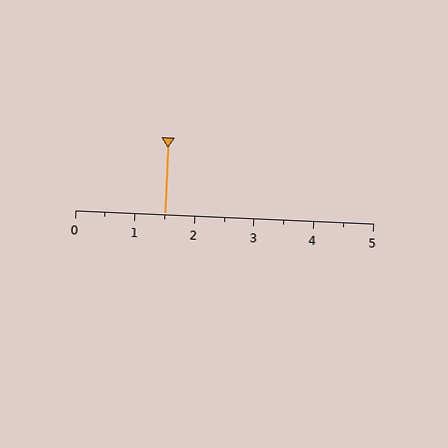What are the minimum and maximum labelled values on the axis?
The axis runs from 0 to 5.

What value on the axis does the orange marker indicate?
The marker indicates approximately 1.5.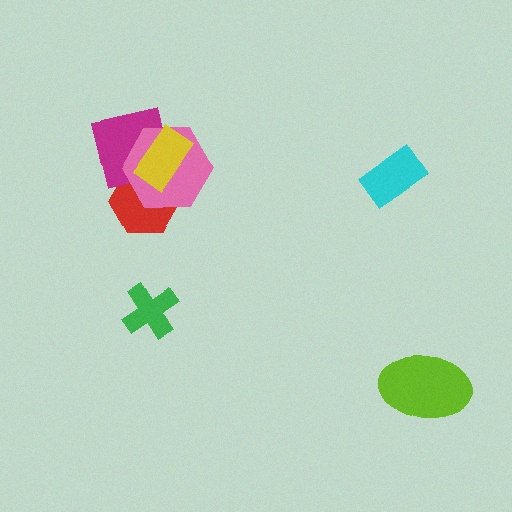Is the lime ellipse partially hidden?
No, no other shape covers it.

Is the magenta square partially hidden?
Yes, it is partially covered by another shape.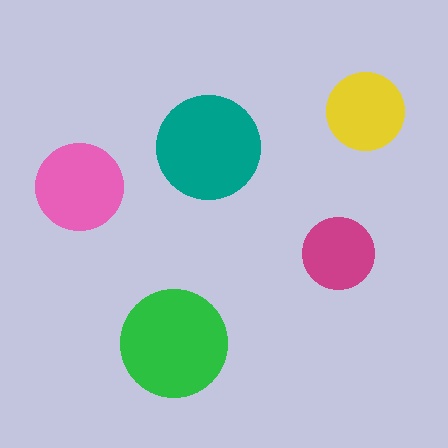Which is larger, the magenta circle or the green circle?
The green one.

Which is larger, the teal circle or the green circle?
The green one.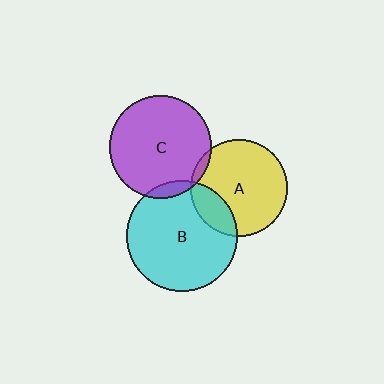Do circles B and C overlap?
Yes.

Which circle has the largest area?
Circle B (cyan).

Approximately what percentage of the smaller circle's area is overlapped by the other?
Approximately 5%.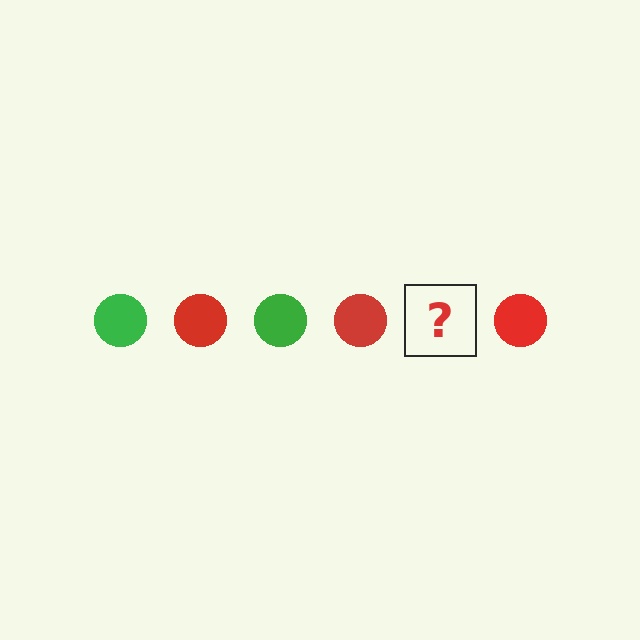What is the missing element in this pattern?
The missing element is a green circle.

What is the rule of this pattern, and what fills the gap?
The rule is that the pattern cycles through green, red circles. The gap should be filled with a green circle.